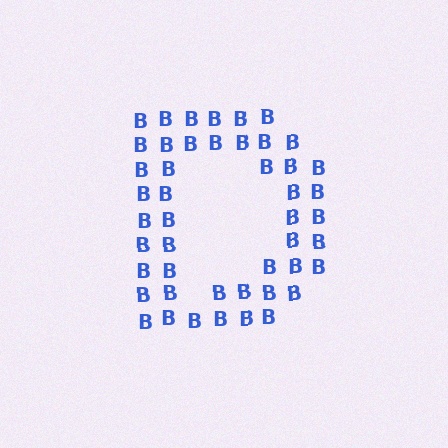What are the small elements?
The small elements are letter B's.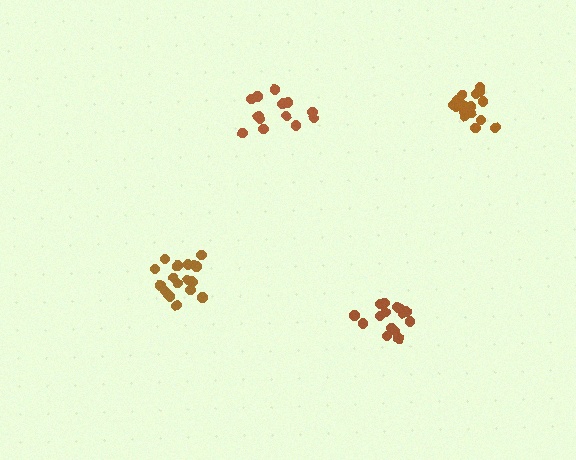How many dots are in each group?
Group 1: 15 dots, Group 2: 19 dots, Group 3: 15 dots, Group 4: 18 dots (67 total).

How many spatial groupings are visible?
There are 4 spatial groupings.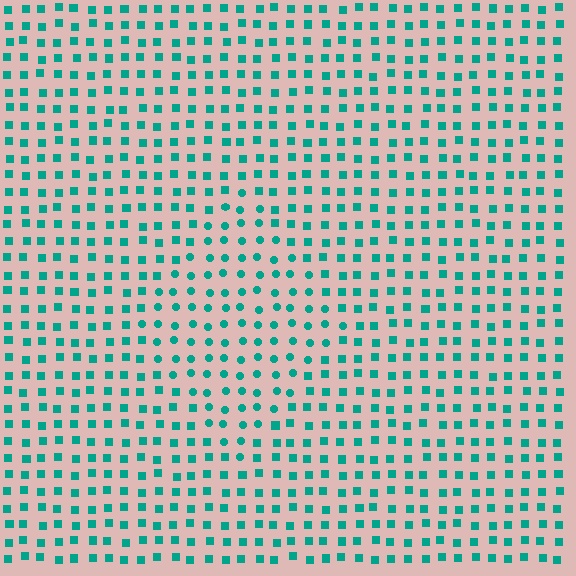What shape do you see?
I see a diamond.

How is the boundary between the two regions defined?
The boundary is defined by a change in element shape: circles inside vs. squares outside. All elements share the same color and spacing.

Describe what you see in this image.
The image is filled with small teal elements arranged in a uniform grid. A diamond-shaped region contains circles, while the surrounding area contains squares. The boundary is defined purely by the change in element shape.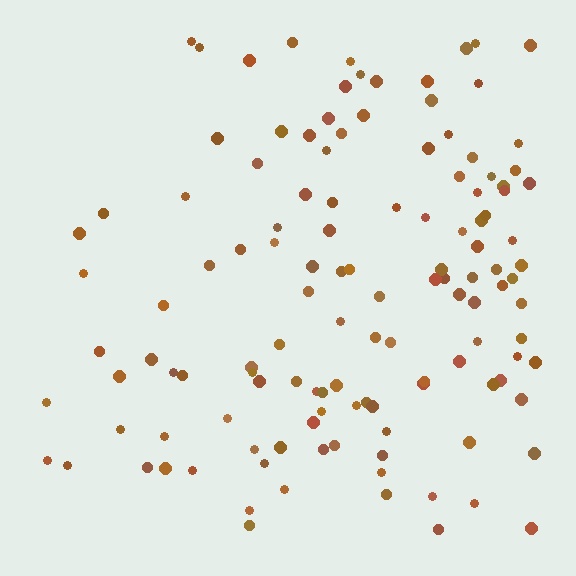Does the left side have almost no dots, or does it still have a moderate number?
Still a moderate number, just noticeably fewer than the right.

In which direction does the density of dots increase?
From left to right, with the right side densest.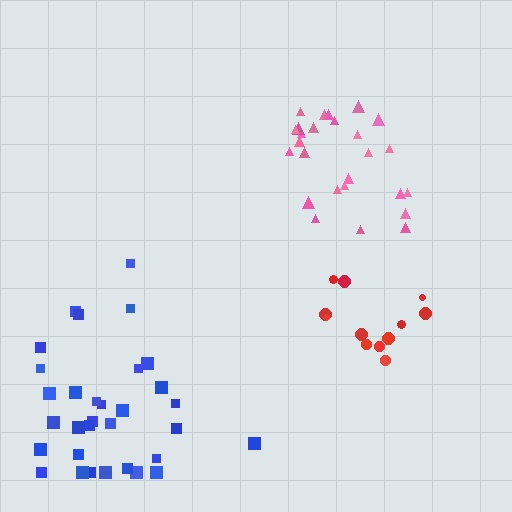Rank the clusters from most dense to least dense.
red, pink, blue.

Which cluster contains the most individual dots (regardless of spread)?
Blue (32).